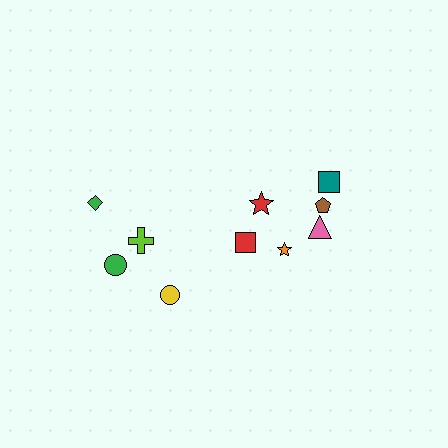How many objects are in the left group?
There are 4 objects.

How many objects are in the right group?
There are 6 objects.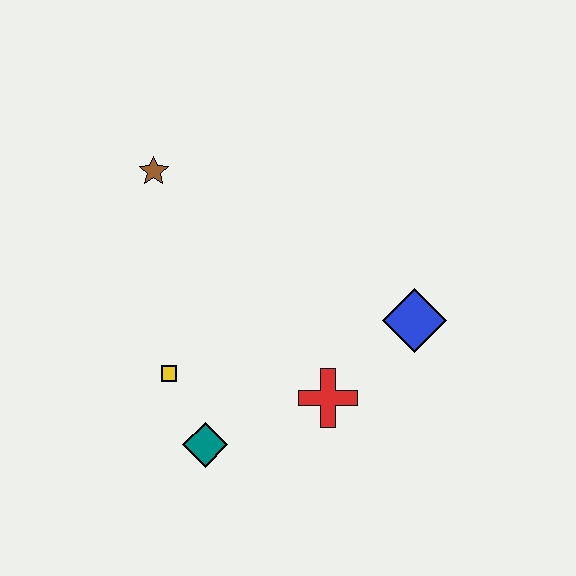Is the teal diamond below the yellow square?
Yes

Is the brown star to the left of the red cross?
Yes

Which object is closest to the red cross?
The blue diamond is closest to the red cross.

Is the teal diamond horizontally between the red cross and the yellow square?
Yes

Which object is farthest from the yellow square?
The blue diamond is farthest from the yellow square.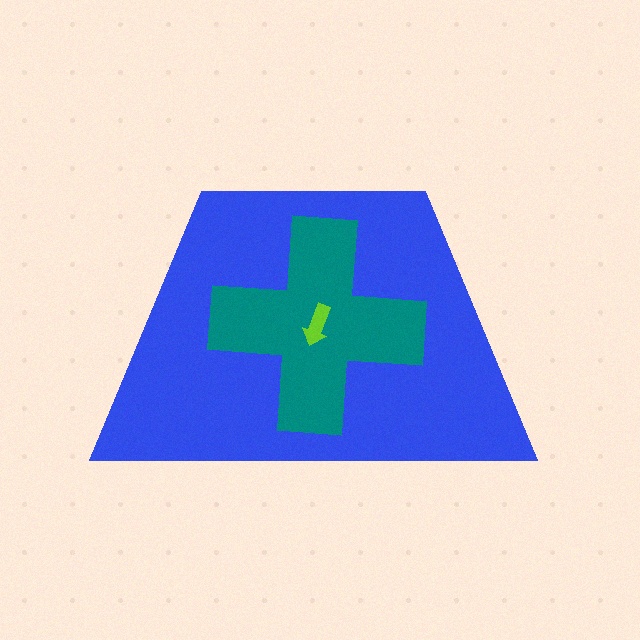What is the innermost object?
The lime arrow.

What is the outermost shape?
The blue trapezoid.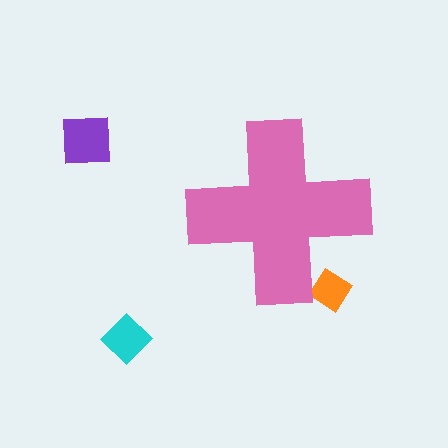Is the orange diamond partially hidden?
Yes, the orange diamond is partially hidden behind the pink cross.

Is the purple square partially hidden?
No, the purple square is fully visible.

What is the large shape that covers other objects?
A pink cross.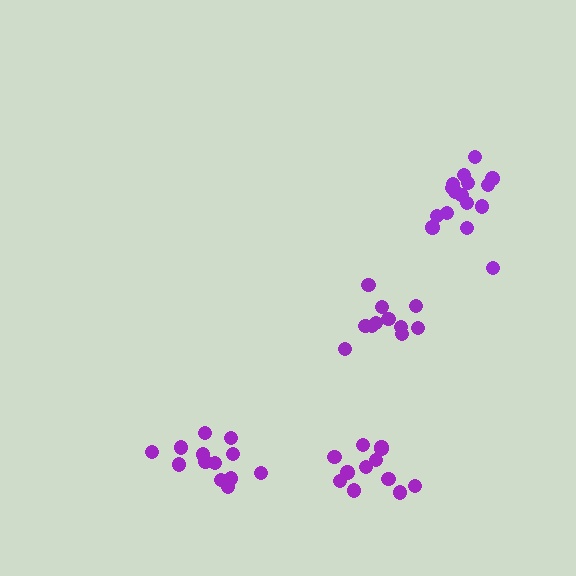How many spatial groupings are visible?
There are 4 spatial groupings.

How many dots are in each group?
Group 1: 11 dots, Group 2: 16 dots, Group 3: 12 dots, Group 4: 13 dots (52 total).